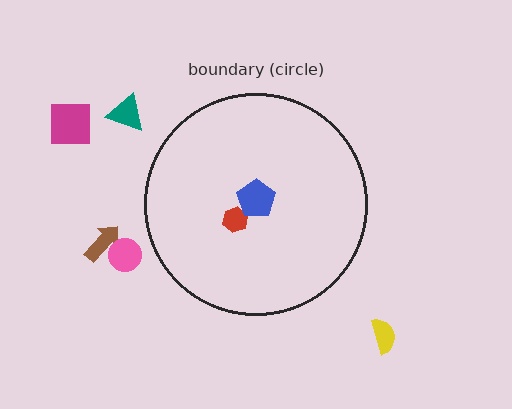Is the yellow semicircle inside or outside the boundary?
Outside.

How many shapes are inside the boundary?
2 inside, 5 outside.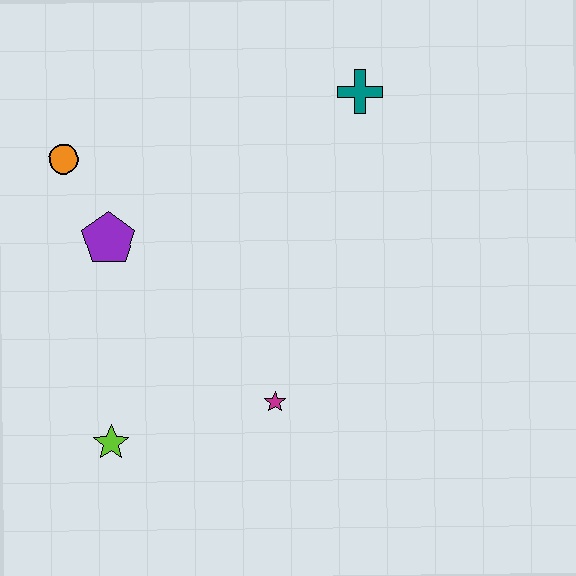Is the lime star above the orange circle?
No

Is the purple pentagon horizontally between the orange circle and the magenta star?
Yes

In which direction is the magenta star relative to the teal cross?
The magenta star is below the teal cross.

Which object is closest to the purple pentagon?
The orange circle is closest to the purple pentagon.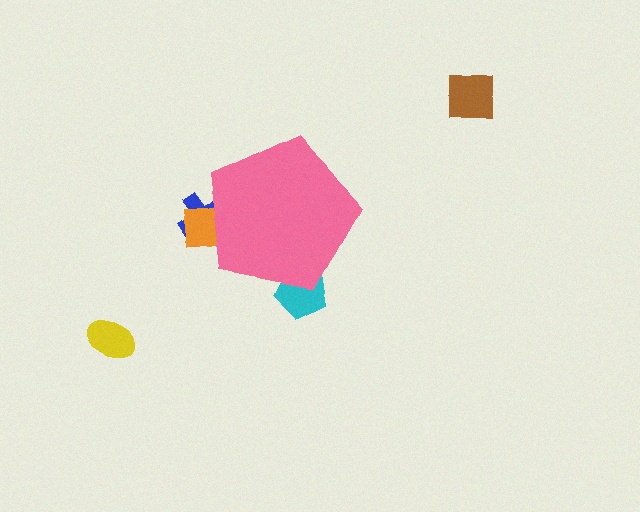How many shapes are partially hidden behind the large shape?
3 shapes are partially hidden.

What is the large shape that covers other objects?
A pink pentagon.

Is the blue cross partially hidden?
Yes, the blue cross is partially hidden behind the pink pentagon.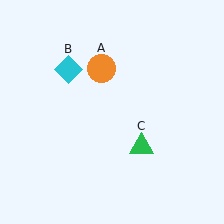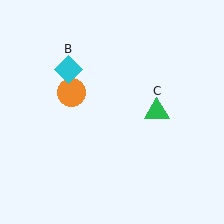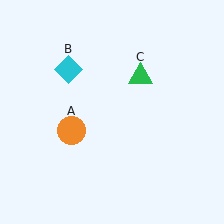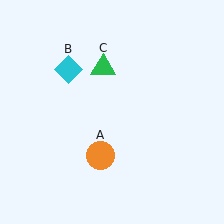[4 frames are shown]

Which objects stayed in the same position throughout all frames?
Cyan diamond (object B) remained stationary.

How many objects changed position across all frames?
2 objects changed position: orange circle (object A), green triangle (object C).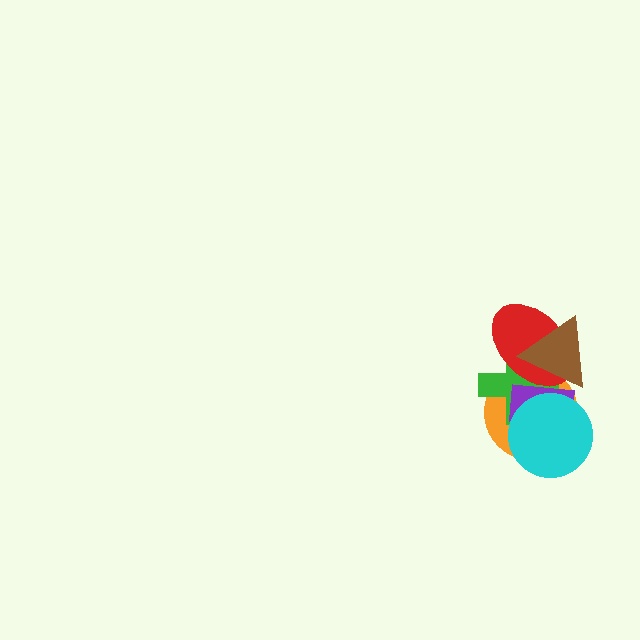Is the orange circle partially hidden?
Yes, it is partially covered by another shape.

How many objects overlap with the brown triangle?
4 objects overlap with the brown triangle.